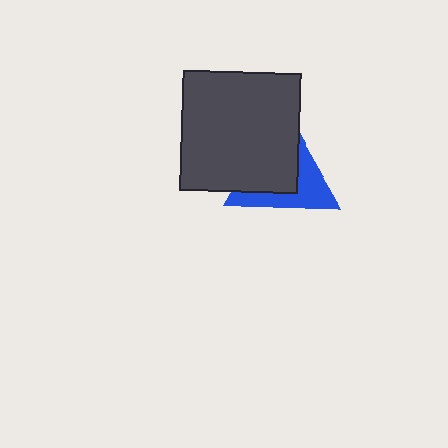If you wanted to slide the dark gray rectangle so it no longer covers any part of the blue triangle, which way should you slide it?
Slide it toward the upper-left — that is the most direct way to separate the two shapes.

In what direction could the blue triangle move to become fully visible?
The blue triangle could move toward the lower-right. That would shift it out from behind the dark gray rectangle entirely.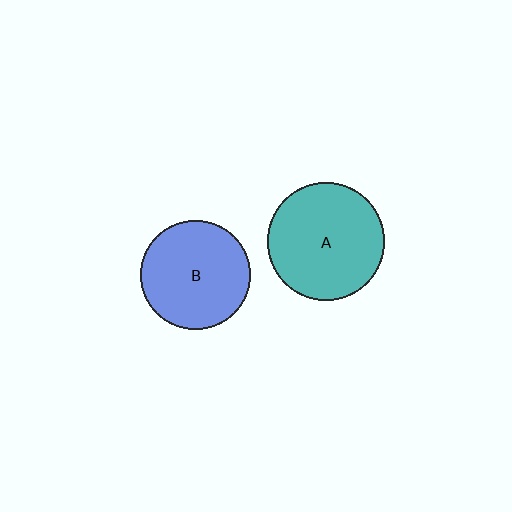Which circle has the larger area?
Circle A (teal).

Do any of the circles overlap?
No, none of the circles overlap.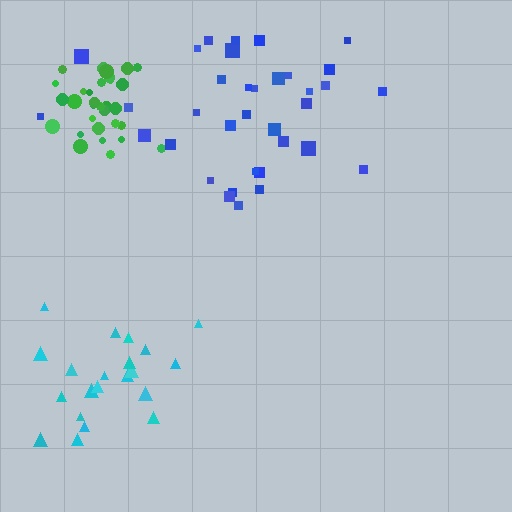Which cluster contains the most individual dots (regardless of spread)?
Blue (35).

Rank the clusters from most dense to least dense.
green, cyan, blue.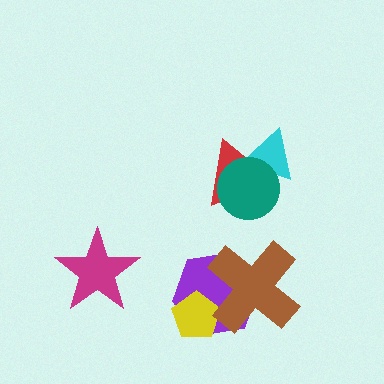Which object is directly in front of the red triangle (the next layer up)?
The cyan triangle is directly in front of the red triangle.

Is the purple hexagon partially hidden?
Yes, it is partially covered by another shape.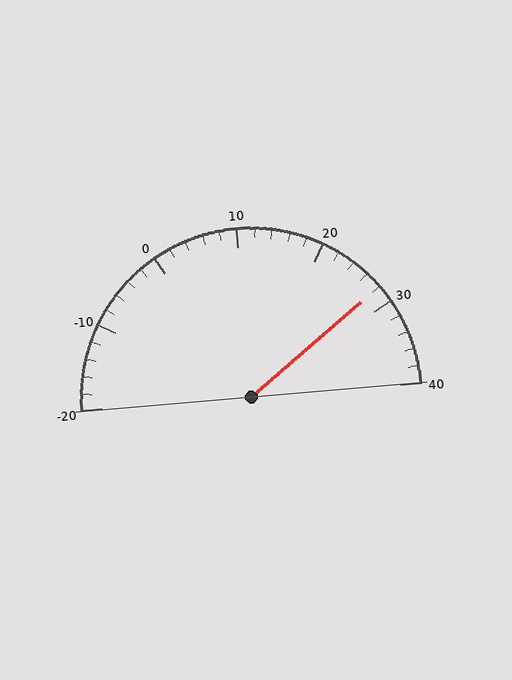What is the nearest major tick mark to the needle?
The nearest major tick mark is 30.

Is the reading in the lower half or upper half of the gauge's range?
The reading is in the upper half of the range (-20 to 40).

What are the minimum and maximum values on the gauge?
The gauge ranges from -20 to 40.